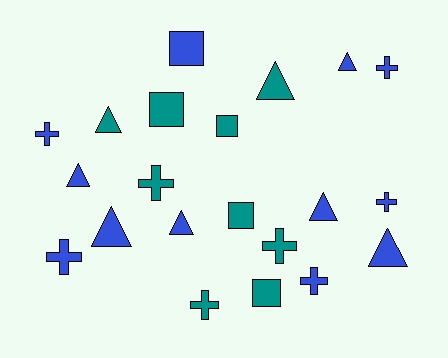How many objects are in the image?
There are 21 objects.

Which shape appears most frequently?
Triangle, with 8 objects.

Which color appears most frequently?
Blue, with 12 objects.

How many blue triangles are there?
There are 6 blue triangles.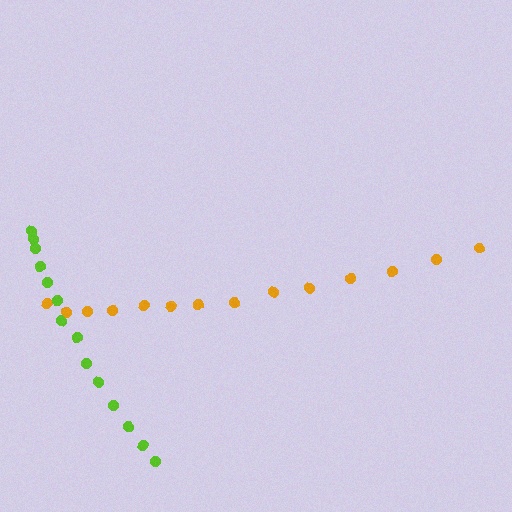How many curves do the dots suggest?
There are 2 distinct paths.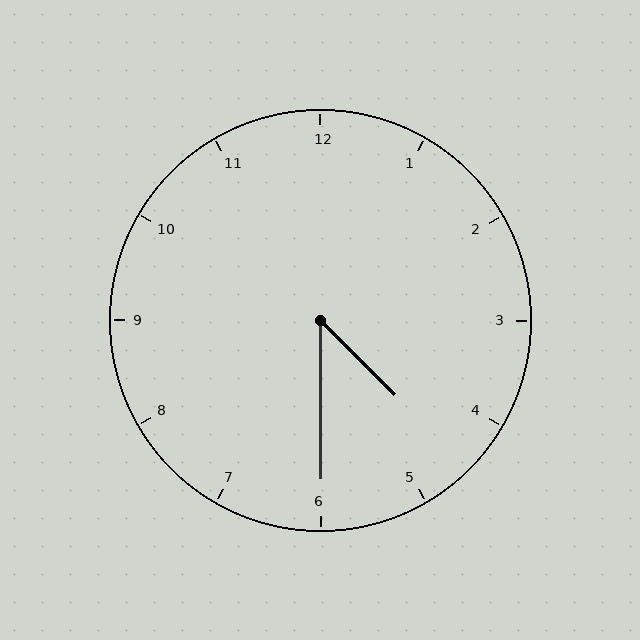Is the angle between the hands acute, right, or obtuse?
It is acute.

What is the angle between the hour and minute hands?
Approximately 45 degrees.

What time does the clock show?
4:30.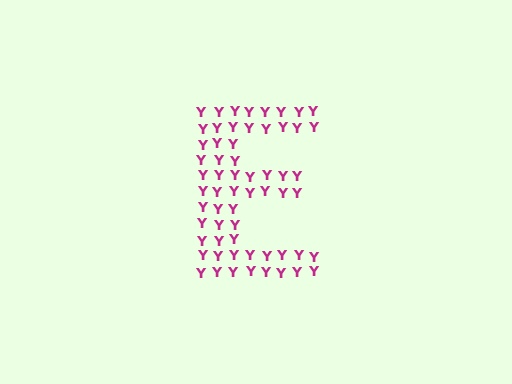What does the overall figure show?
The overall figure shows the letter E.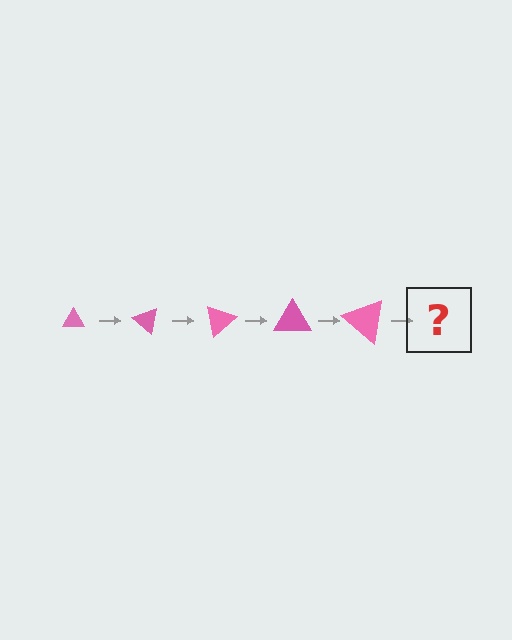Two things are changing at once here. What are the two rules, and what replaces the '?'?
The two rules are that the triangle grows larger each step and it rotates 40 degrees each step. The '?' should be a triangle, larger than the previous one and rotated 200 degrees from the start.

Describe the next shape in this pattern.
It should be a triangle, larger than the previous one and rotated 200 degrees from the start.